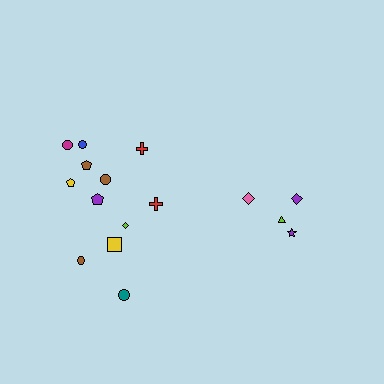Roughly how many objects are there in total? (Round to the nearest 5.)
Roughly 15 objects in total.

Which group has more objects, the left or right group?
The left group.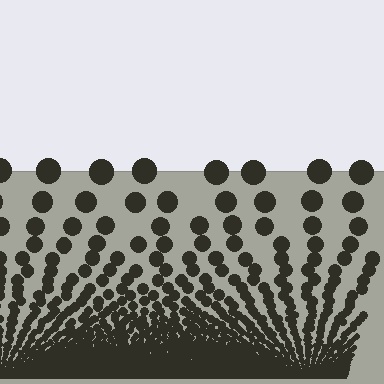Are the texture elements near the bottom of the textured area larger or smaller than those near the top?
Smaller. The gradient is inverted — elements near the bottom are smaller and denser.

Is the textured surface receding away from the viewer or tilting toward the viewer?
The surface appears to tilt toward the viewer. Texture elements get larger and sparser toward the top.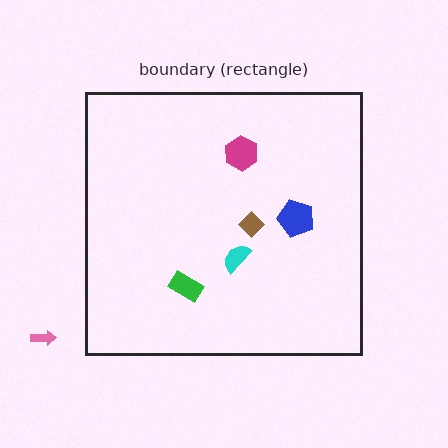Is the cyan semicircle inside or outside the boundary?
Inside.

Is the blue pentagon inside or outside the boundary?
Inside.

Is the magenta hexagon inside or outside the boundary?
Inside.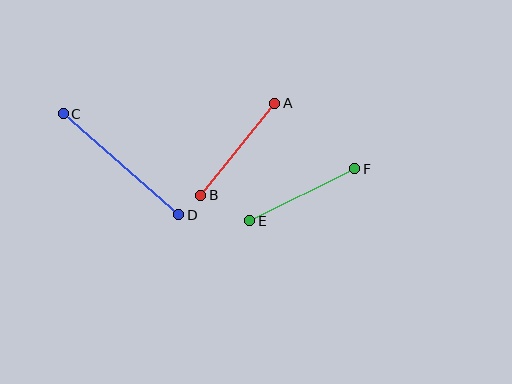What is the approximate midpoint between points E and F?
The midpoint is at approximately (302, 195) pixels.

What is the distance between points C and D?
The distance is approximately 153 pixels.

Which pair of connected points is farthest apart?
Points C and D are farthest apart.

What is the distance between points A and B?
The distance is approximately 118 pixels.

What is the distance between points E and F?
The distance is approximately 117 pixels.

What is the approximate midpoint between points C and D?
The midpoint is at approximately (121, 164) pixels.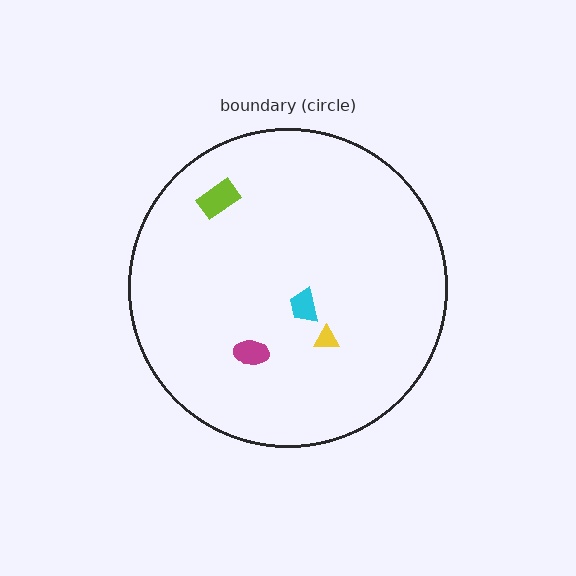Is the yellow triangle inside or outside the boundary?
Inside.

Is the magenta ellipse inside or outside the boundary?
Inside.